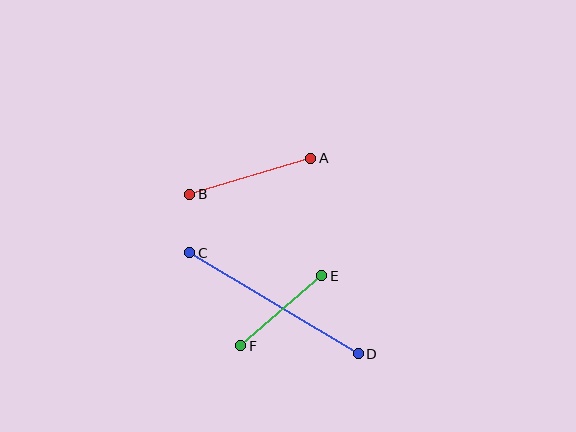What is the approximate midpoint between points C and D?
The midpoint is at approximately (274, 303) pixels.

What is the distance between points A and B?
The distance is approximately 126 pixels.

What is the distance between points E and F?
The distance is approximately 107 pixels.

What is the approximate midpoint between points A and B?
The midpoint is at approximately (250, 176) pixels.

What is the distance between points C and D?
The distance is approximately 197 pixels.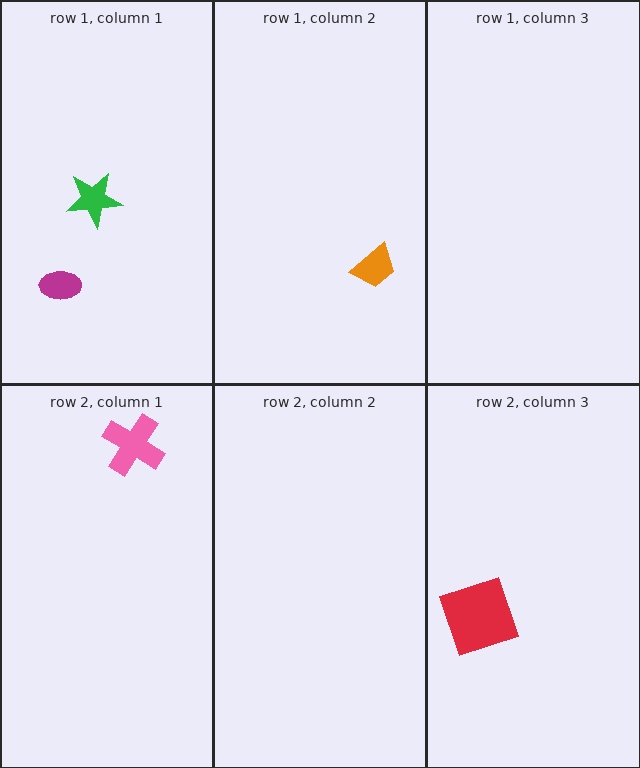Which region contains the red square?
The row 2, column 3 region.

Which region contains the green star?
The row 1, column 1 region.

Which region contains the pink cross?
The row 2, column 1 region.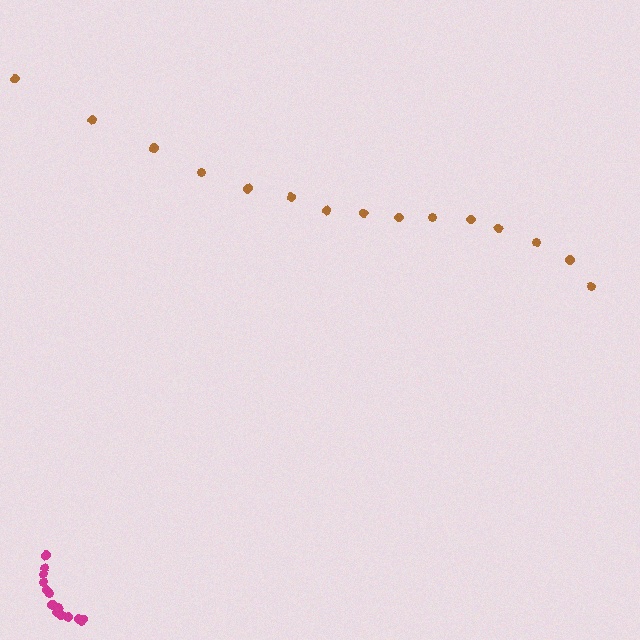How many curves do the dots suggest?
There are 2 distinct paths.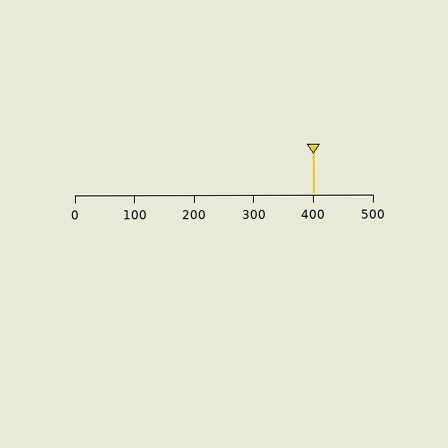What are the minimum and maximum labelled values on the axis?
The axis runs from 0 to 500.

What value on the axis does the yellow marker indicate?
The marker indicates approximately 400.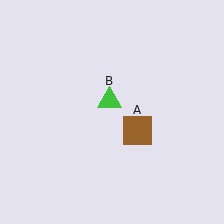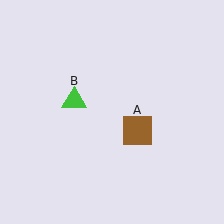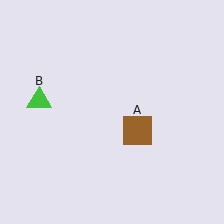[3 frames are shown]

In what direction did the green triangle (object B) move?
The green triangle (object B) moved left.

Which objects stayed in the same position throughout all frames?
Brown square (object A) remained stationary.